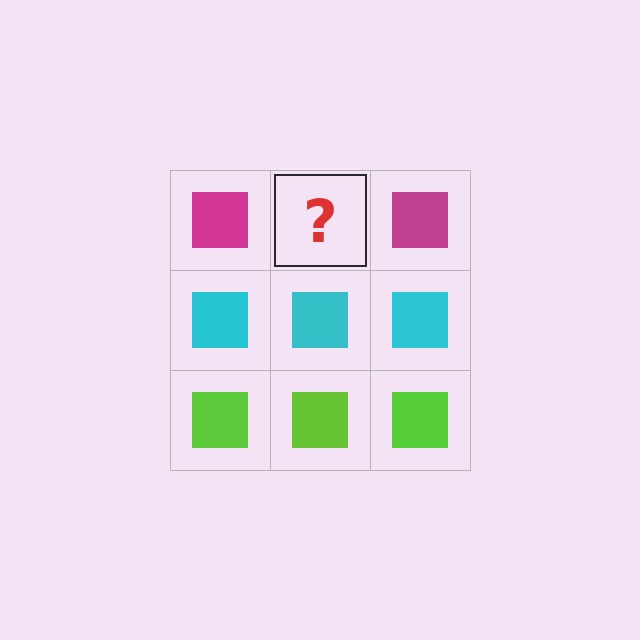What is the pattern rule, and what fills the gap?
The rule is that each row has a consistent color. The gap should be filled with a magenta square.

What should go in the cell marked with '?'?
The missing cell should contain a magenta square.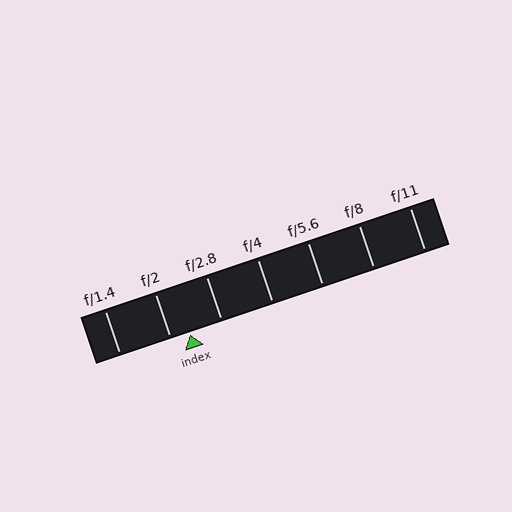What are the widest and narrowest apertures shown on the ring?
The widest aperture shown is f/1.4 and the narrowest is f/11.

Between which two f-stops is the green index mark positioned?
The index mark is between f/2 and f/2.8.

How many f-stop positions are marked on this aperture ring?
There are 7 f-stop positions marked.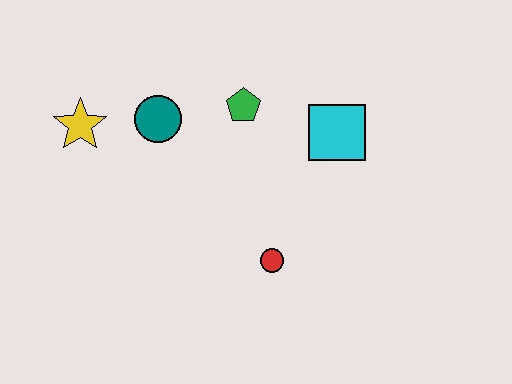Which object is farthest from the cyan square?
The yellow star is farthest from the cyan square.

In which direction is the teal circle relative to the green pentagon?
The teal circle is to the left of the green pentagon.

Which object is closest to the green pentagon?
The teal circle is closest to the green pentagon.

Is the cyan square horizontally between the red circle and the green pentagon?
No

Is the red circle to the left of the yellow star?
No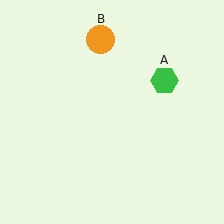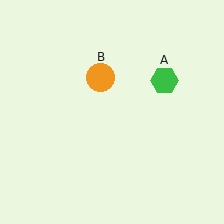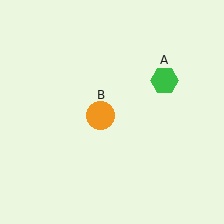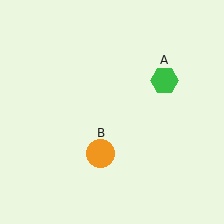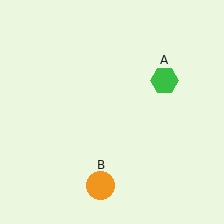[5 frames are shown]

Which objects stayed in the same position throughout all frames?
Green hexagon (object A) remained stationary.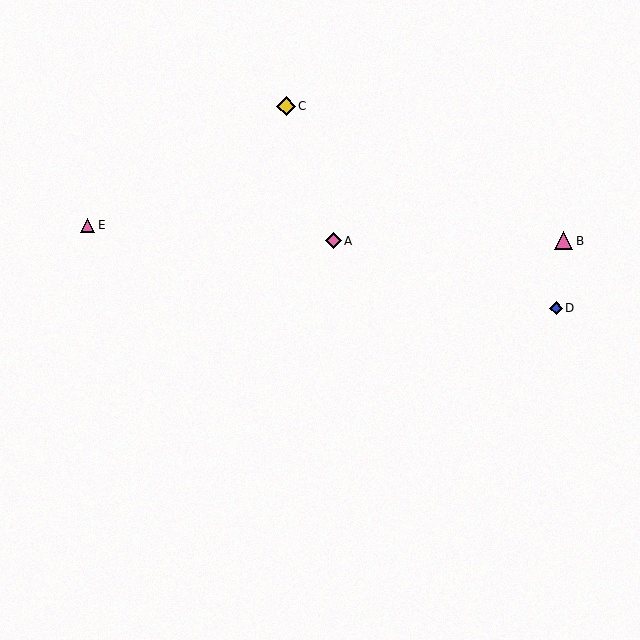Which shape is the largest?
The yellow diamond (labeled C) is the largest.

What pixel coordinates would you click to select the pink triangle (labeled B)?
Click at (564, 241) to select the pink triangle B.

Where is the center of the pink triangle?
The center of the pink triangle is at (564, 241).